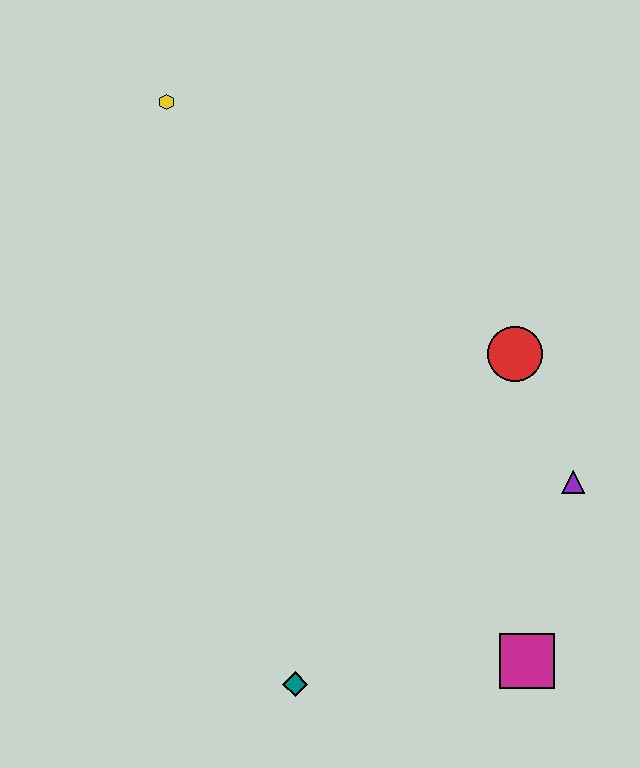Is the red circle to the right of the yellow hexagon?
Yes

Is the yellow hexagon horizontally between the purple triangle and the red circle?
No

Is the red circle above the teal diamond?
Yes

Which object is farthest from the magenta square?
The yellow hexagon is farthest from the magenta square.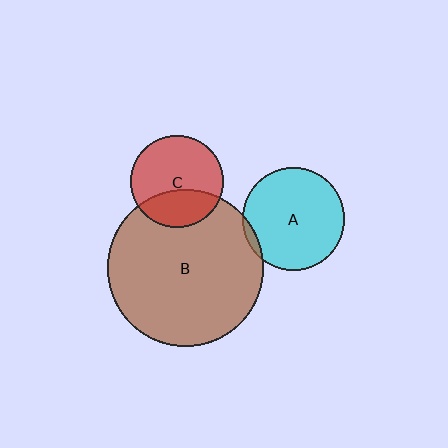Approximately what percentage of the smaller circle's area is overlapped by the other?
Approximately 35%.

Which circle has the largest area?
Circle B (brown).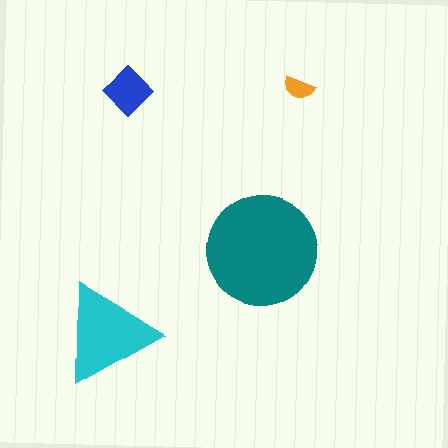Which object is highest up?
The orange semicircle is topmost.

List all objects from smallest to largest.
The orange semicircle, the blue diamond, the cyan triangle, the teal circle.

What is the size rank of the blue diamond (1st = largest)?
3rd.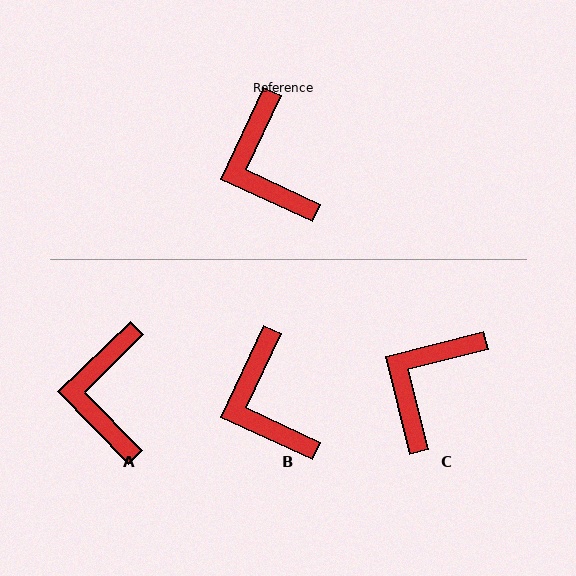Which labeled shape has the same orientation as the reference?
B.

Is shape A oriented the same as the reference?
No, it is off by about 21 degrees.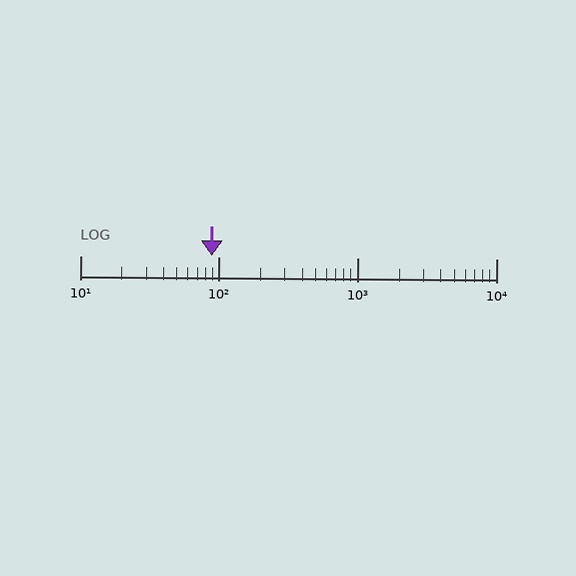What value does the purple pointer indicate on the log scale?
The pointer indicates approximately 89.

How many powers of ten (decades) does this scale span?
The scale spans 3 decades, from 10 to 10000.